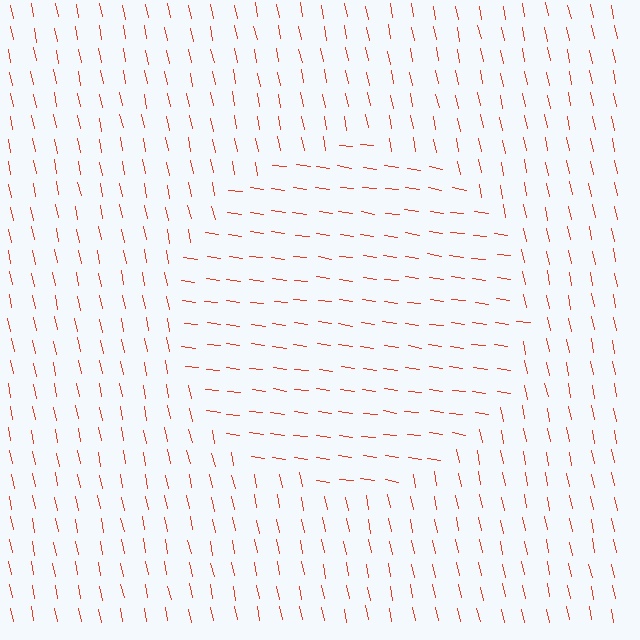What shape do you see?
I see a circle.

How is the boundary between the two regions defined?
The boundary is defined purely by a change in line orientation (approximately 71 degrees difference). All lines are the same color and thickness.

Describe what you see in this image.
The image is filled with small red line segments. A circle region in the image has lines oriented differently from the surrounding lines, creating a visible texture boundary.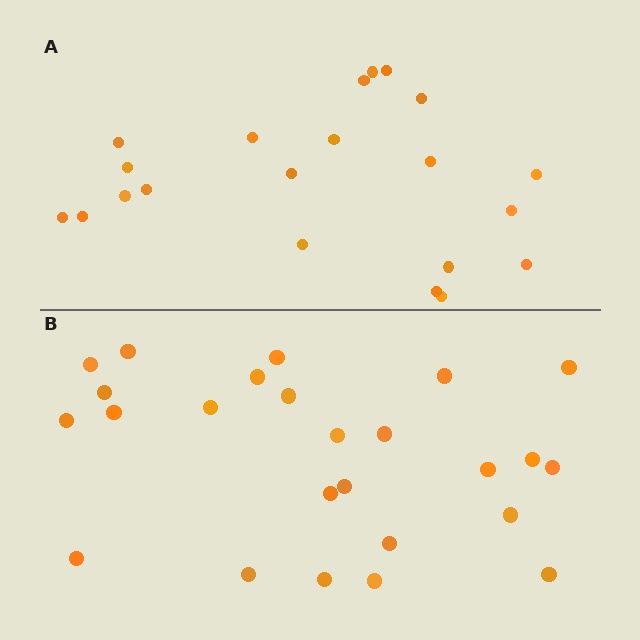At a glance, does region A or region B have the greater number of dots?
Region B (the bottom region) has more dots.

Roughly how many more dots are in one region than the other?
Region B has about 4 more dots than region A.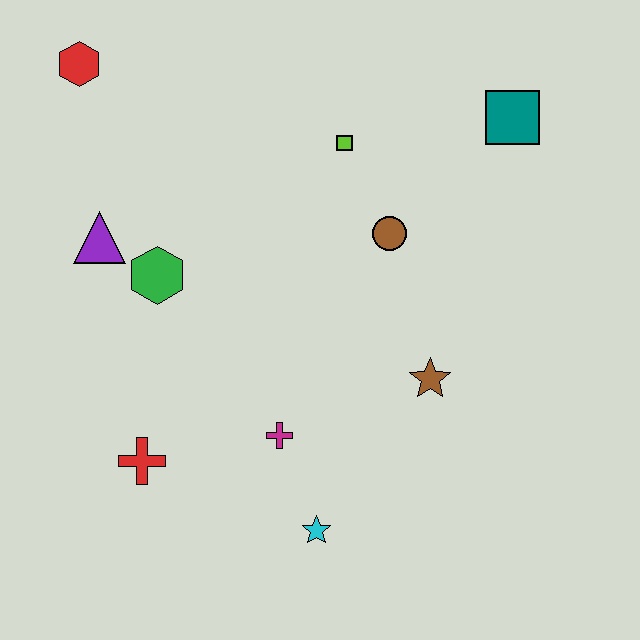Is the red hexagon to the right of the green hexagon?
No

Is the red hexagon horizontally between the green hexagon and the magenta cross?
No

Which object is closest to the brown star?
The brown circle is closest to the brown star.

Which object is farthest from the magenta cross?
The red hexagon is farthest from the magenta cross.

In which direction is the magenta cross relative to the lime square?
The magenta cross is below the lime square.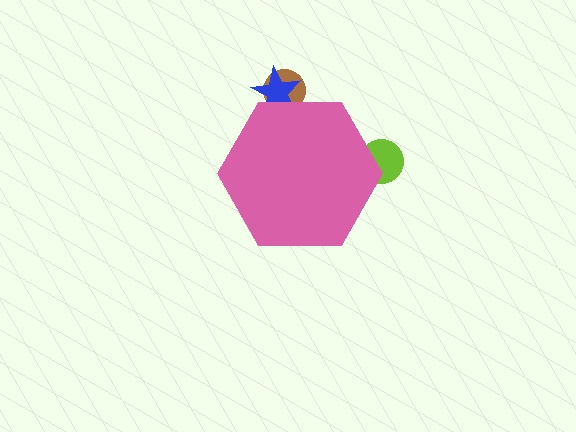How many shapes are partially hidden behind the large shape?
3 shapes are partially hidden.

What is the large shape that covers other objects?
A pink hexagon.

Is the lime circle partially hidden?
Yes, the lime circle is partially hidden behind the pink hexagon.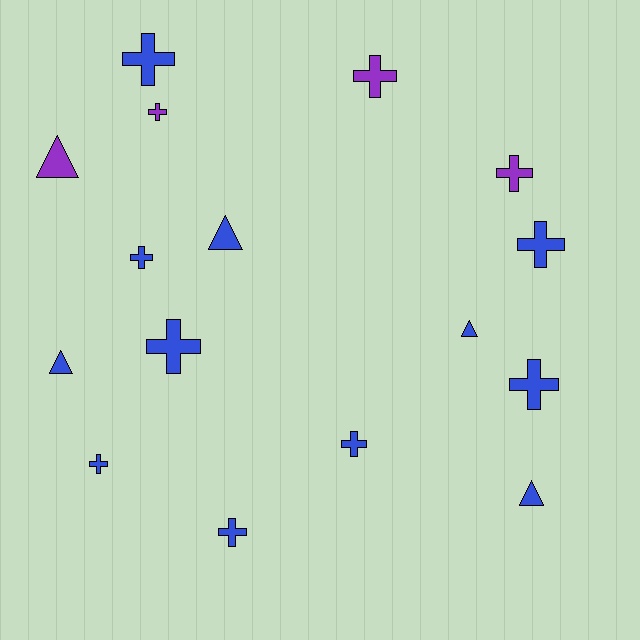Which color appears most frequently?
Blue, with 12 objects.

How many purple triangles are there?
There is 1 purple triangle.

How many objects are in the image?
There are 16 objects.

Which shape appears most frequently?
Cross, with 11 objects.